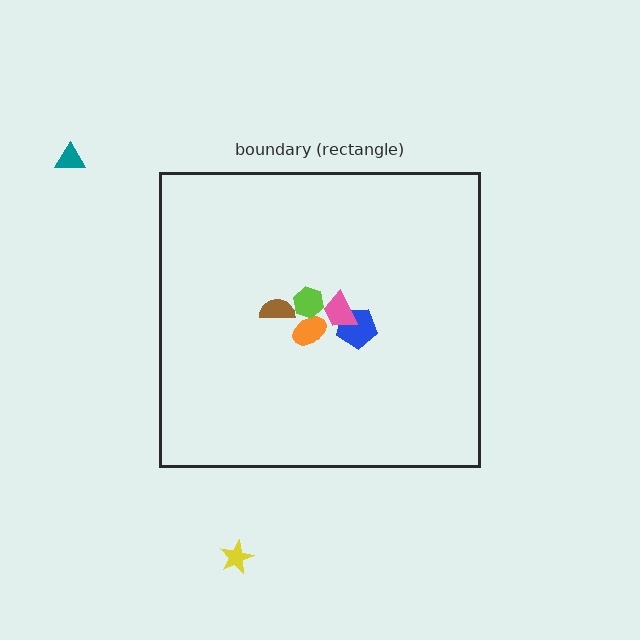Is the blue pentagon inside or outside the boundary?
Inside.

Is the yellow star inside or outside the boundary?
Outside.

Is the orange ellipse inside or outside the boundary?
Inside.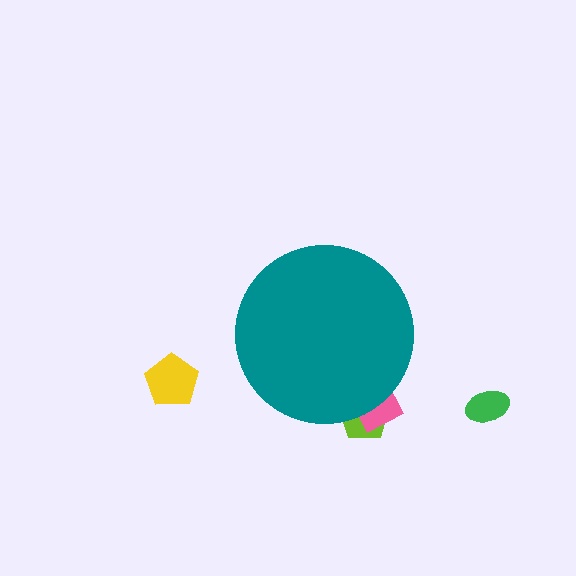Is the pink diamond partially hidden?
Yes, the pink diamond is partially hidden behind the teal circle.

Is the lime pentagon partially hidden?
Yes, the lime pentagon is partially hidden behind the teal circle.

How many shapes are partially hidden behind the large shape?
2 shapes are partially hidden.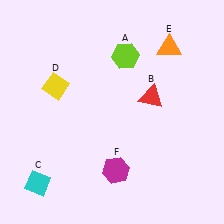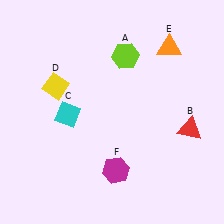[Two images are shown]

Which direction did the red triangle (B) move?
The red triangle (B) moved right.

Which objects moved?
The objects that moved are: the red triangle (B), the cyan diamond (C).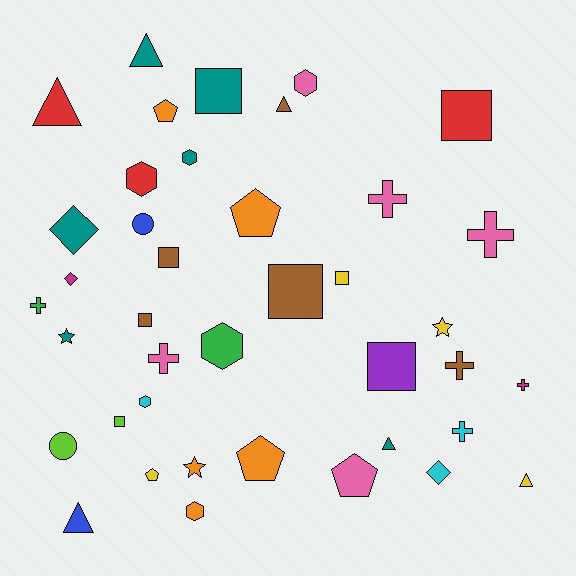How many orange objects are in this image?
There are 5 orange objects.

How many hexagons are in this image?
There are 6 hexagons.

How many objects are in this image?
There are 40 objects.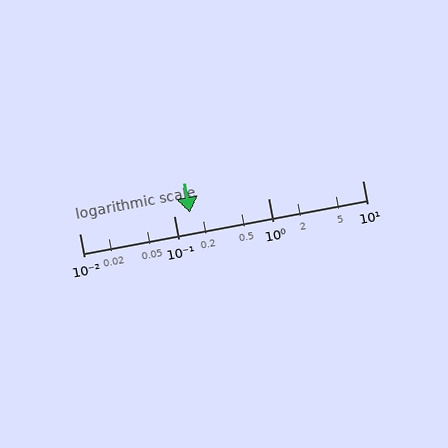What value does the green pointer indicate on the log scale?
The pointer indicates approximately 0.15.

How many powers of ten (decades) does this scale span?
The scale spans 3 decades, from 0.01 to 10.